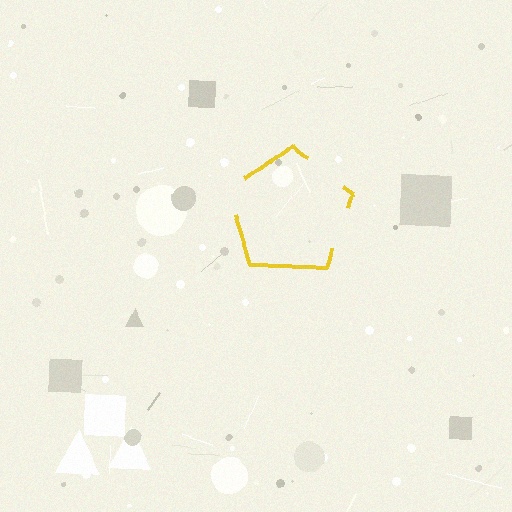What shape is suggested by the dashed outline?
The dashed outline suggests a pentagon.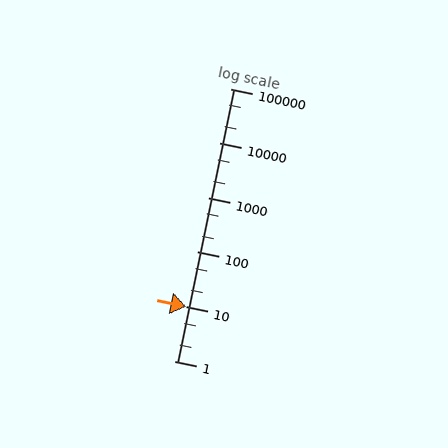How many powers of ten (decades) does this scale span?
The scale spans 5 decades, from 1 to 100000.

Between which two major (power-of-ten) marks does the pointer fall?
The pointer is between 10 and 100.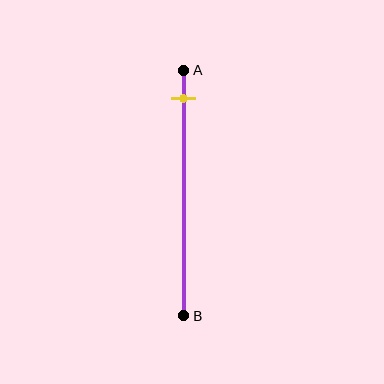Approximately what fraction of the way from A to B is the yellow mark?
The yellow mark is approximately 10% of the way from A to B.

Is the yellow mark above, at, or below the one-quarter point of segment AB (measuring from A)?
The yellow mark is above the one-quarter point of segment AB.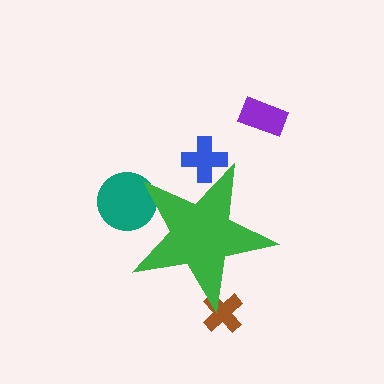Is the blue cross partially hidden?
Yes, the blue cross is partially hidden behind the green star.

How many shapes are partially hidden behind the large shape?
3 shapes are partially hidden.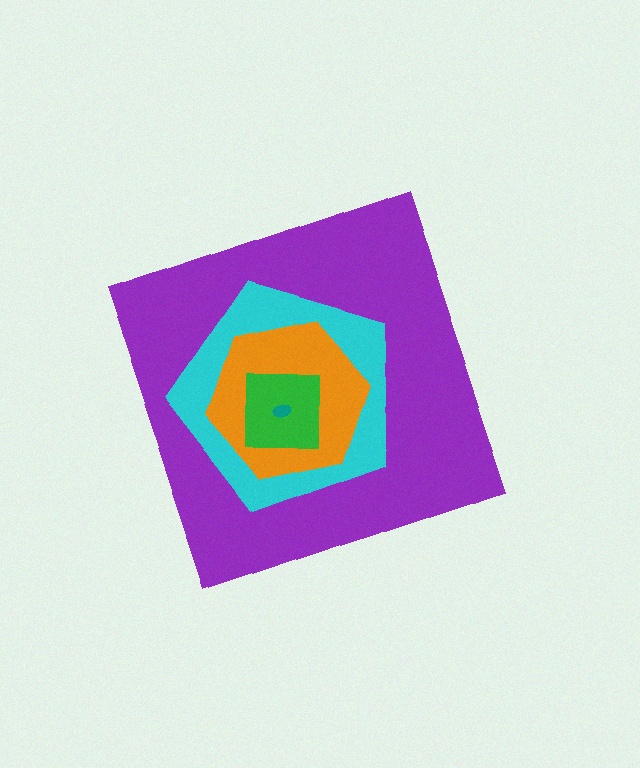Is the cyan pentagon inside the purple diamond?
Yes.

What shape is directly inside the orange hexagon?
The green square.